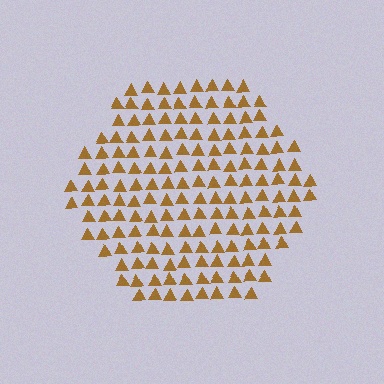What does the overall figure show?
The overall figure shows a hexagon.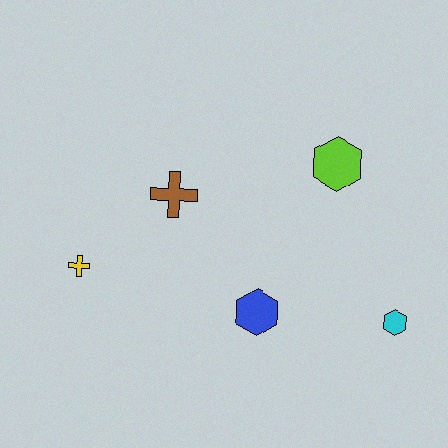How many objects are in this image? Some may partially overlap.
There are 5 objects.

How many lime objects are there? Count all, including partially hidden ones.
There is 1 lime object.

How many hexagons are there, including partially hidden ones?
There are 3 hexagons.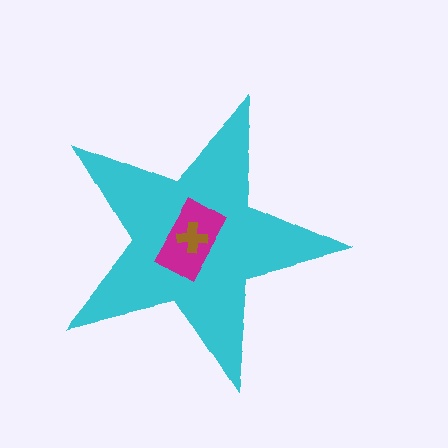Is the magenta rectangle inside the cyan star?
Yes.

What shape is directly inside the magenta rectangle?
The brown cross.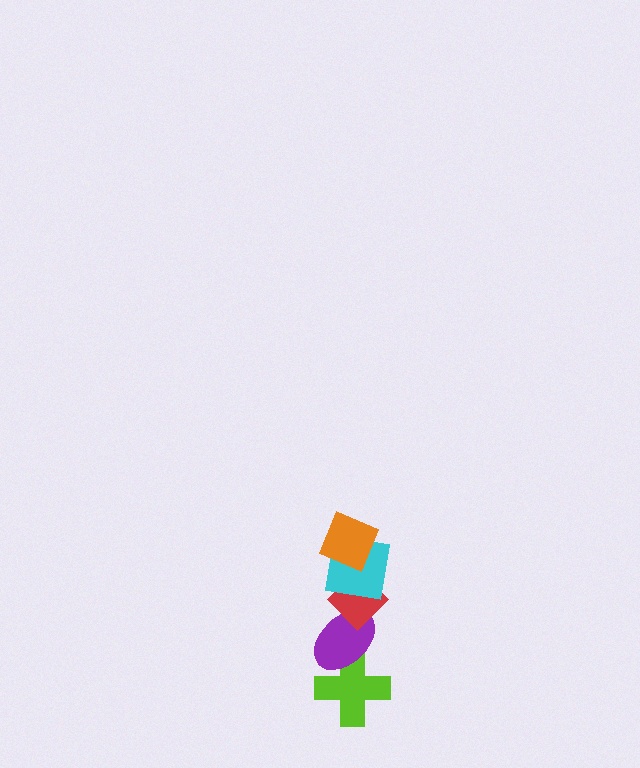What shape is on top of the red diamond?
The cyan square is on top of the red diamond.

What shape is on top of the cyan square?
The orange square is on top of the cyan square.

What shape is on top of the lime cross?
The purple ellipse is on top of the lime cross.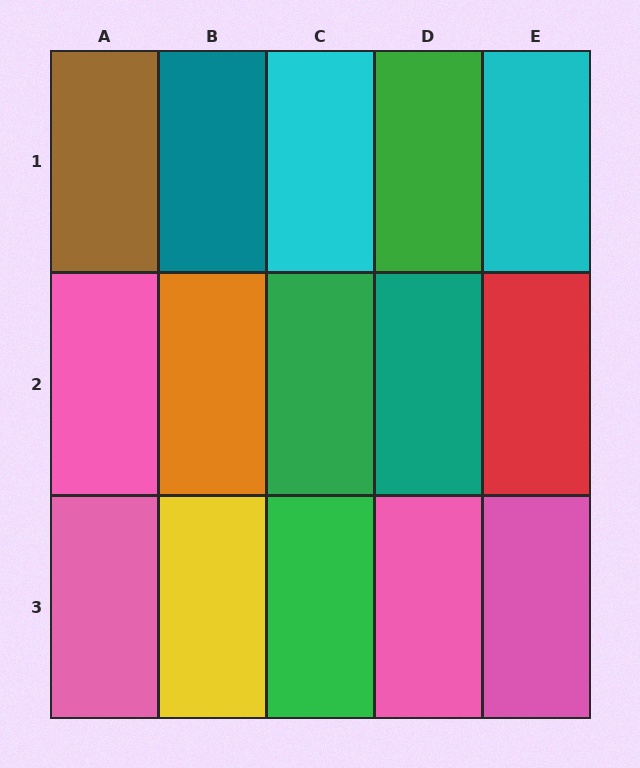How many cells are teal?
2 cells are teal.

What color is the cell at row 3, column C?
Green.